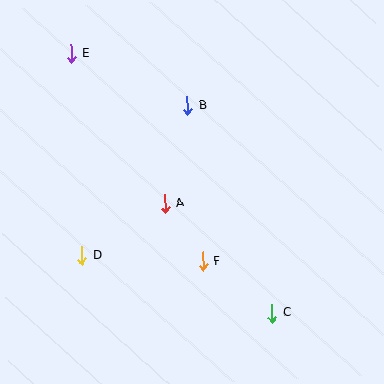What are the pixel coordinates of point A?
Point A is at (165, 204).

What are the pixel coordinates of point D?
Point D is at (82, 256).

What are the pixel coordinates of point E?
Point E is at (71, 53).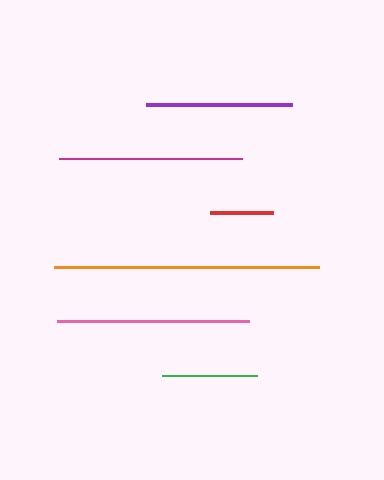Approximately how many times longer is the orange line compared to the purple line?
The orange line is approximately 1.8 times the length of the purple line.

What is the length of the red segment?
The red segment is approximately 63 pixels long.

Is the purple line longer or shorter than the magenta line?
The magenta line is longer than the purple line.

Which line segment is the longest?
The orange line is the longest at approximately 265 pixels.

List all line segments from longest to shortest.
From longest to shortest: orange, pink, magenta, purple, green, red.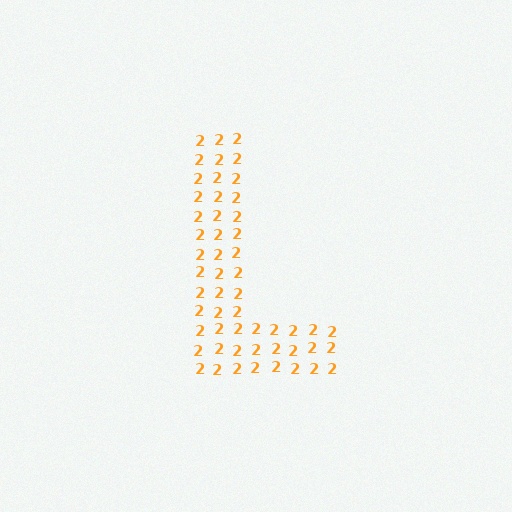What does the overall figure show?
The overall figure shows the letter L.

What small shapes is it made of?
It is made of small digit 2's.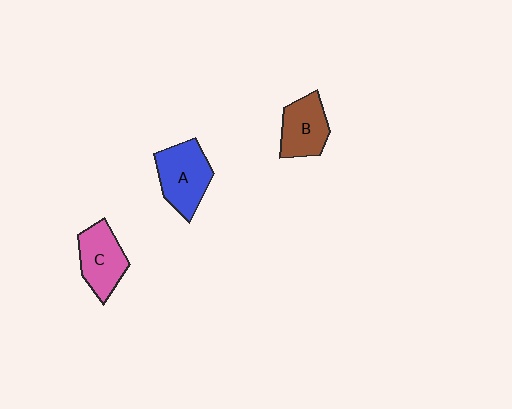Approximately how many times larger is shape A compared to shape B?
Approximately 1.2 times.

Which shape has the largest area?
Shape A (blue).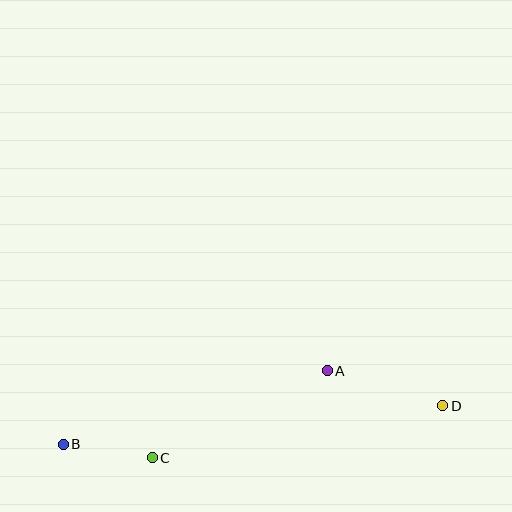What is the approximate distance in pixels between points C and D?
The distance between C and D is approximately 295 pixels.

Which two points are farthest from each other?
Points B and D are farthest from each other.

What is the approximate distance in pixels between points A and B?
The distance between A and B is approximately 274 pixels.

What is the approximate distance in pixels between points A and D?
The distance between A and D is approximately 121 pixels.